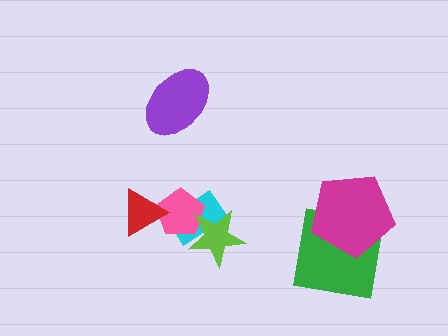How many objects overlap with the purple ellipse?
0 objects overlap with the purple ellipse.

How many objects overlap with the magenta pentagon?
1 object overlaps with the magenta pentagon.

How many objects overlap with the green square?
1 object overlaps with the green square.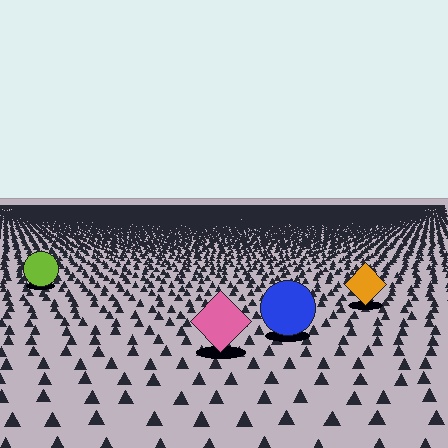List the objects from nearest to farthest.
From nearest to farthest: the pink diamond, the blue circle, the orange diamond, the lime circle.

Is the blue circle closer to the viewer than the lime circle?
Yes. The blue circle is closer — you can tell from the texture gradient: the ground texture is coarser near it.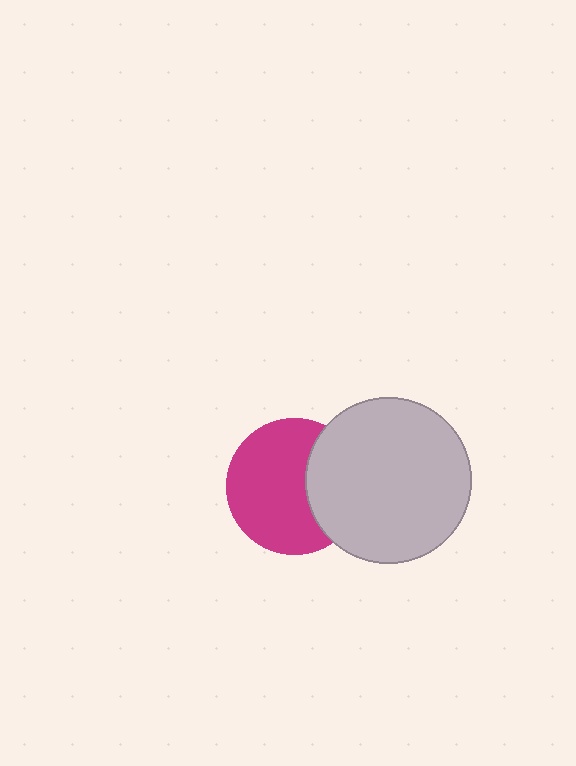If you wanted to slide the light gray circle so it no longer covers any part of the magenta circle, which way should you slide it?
Slide it right — that is the most direct way to separate the two shapes.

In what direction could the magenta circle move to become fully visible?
The magenta circle could move left. That would shift it out from behind the light gray circle entirely.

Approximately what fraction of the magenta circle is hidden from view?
Roughly 32% of the magenta circle is hidden behind the light gray circle.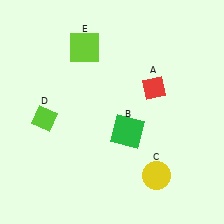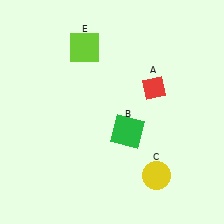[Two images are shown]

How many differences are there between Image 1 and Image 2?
There is 1 difference between the two images.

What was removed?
The lime diamond (D) was removed in Image 2.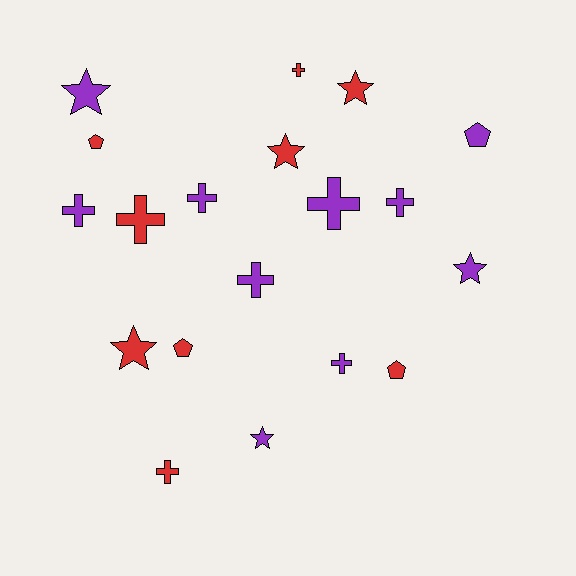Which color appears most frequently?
Purple, with 10 objects.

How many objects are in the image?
There are 19 objects.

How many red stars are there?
There are 3 red stars.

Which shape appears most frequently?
Cross, with 9 objects.